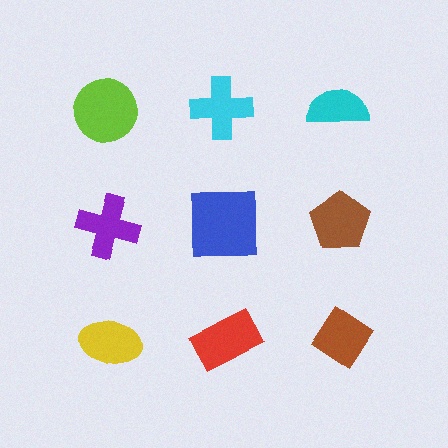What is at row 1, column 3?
A cyan semicircle.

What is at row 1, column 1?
A lime circle.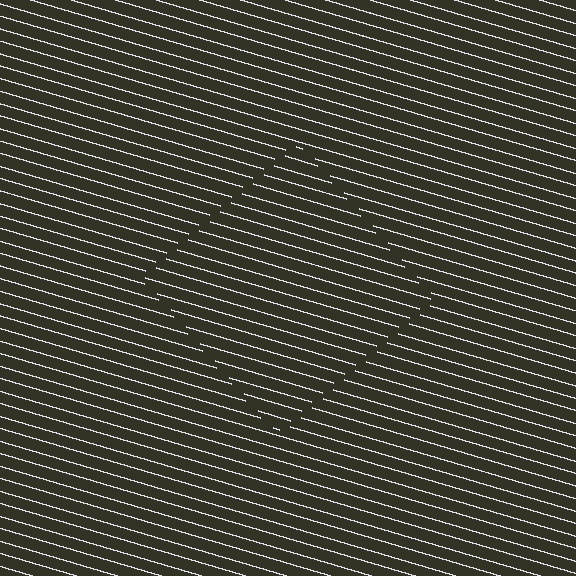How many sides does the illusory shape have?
4 sides — the line-ends trace a square.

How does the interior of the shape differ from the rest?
The interior of the shape contains the same grating, shifted by half a period — the contour is defined by the phase discontinuity where line-ends from the inner and outer gratings abut.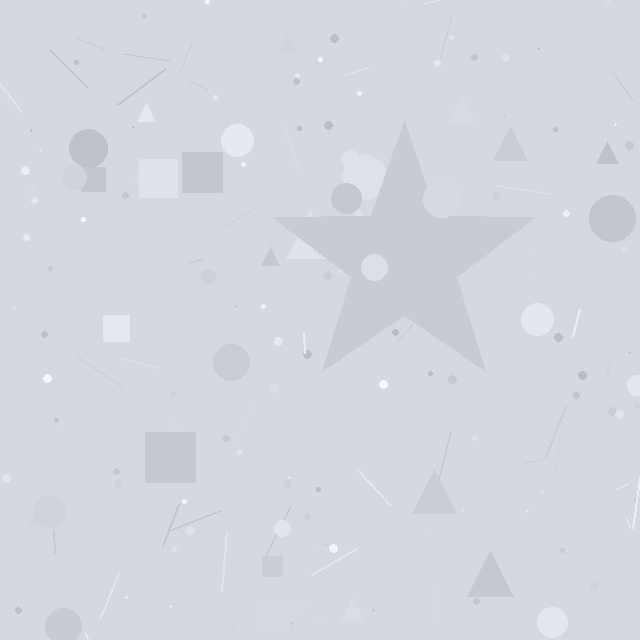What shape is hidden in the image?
A star is hidden in the image.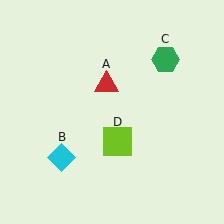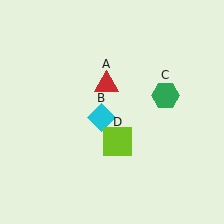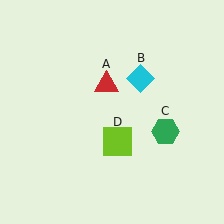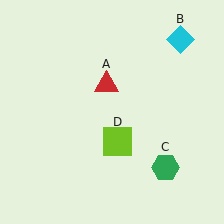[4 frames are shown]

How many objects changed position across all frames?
2 objects changed position: cyan diamond (object B), green hexagon (object C).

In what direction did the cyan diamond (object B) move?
The cyan diamond (object B) moved up and to the right.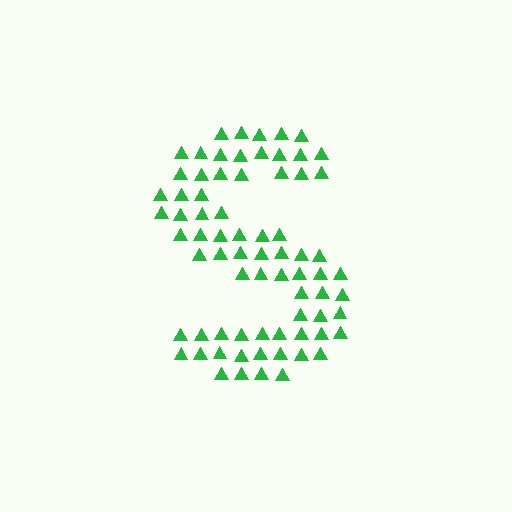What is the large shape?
The large shape is the letter S.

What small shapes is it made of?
It is made of small triangles.